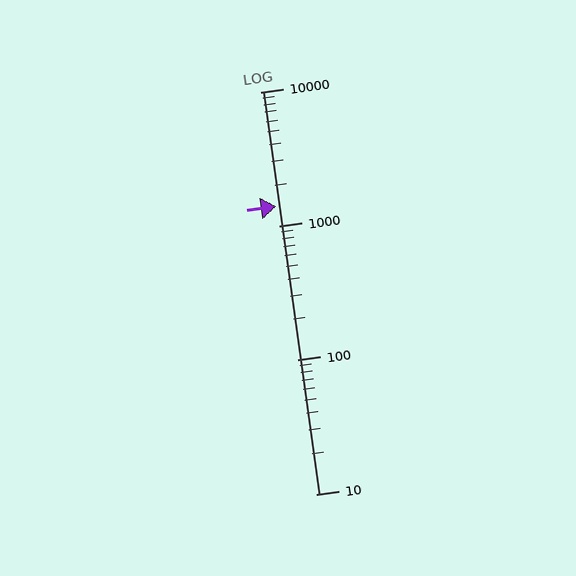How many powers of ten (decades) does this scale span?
The scale spans 3 decades, from 10 to 10000.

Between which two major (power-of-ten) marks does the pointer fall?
The pointer is between 1000 and 10000.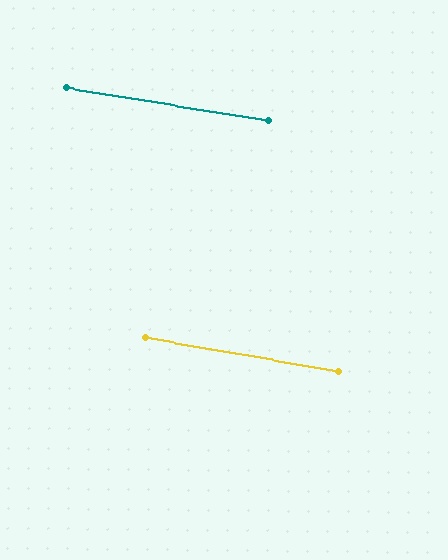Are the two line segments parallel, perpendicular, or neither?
Parallel — their directions differ by only 0.5°.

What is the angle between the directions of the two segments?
Approximately 0 degrees.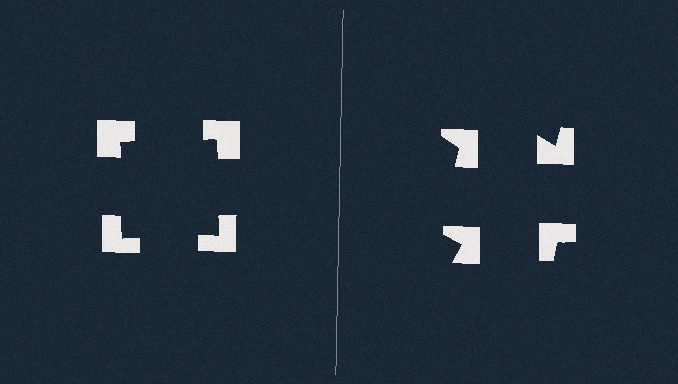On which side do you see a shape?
An illusory square appears on the left side. On the right side the wedge cuts are rotated, so no coherent shape forms.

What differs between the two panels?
The notched squares are positioned identically on both sides; only the wedge orientations differ. On the left they align to a square; on the right they are misaligned.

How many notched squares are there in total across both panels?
8 — 4 on each side.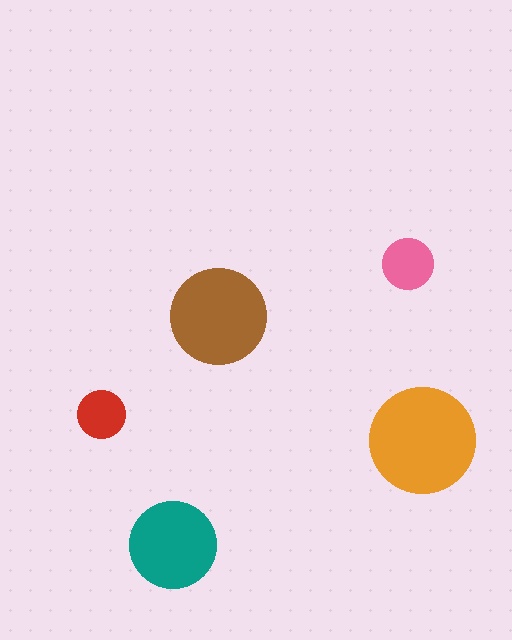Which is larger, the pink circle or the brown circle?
The brown one.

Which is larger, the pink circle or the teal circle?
The teal one.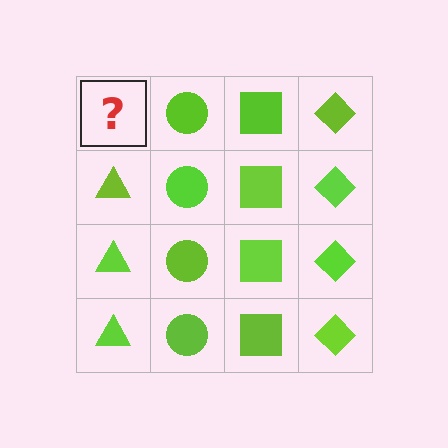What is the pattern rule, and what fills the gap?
The rule is that each column has a consistent shape. The gap should be filled with a lime triangle.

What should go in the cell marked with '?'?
The missing cell should contain a lime triangle.